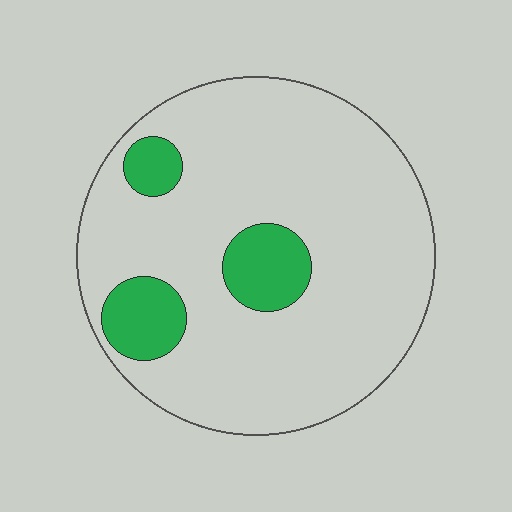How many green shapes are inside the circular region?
3.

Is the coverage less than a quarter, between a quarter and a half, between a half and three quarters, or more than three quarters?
Less than a quarter.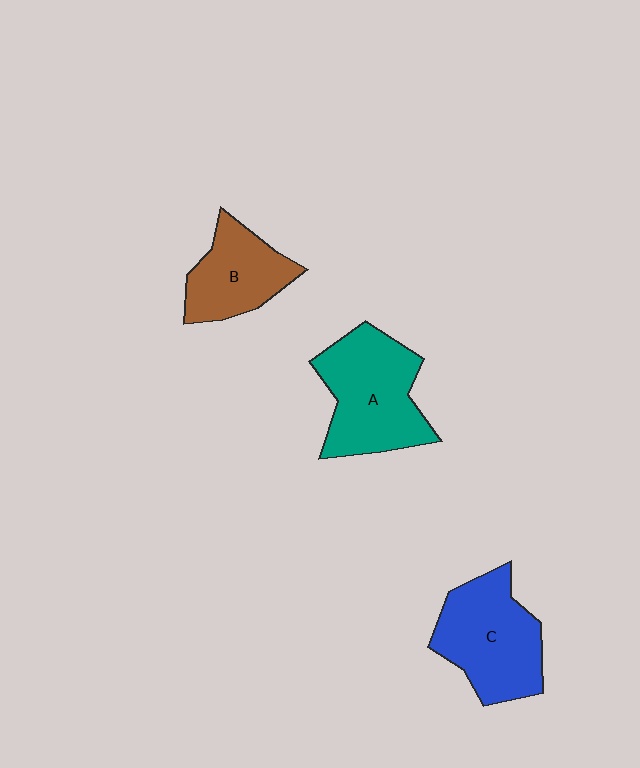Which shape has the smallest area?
Shape B (brown).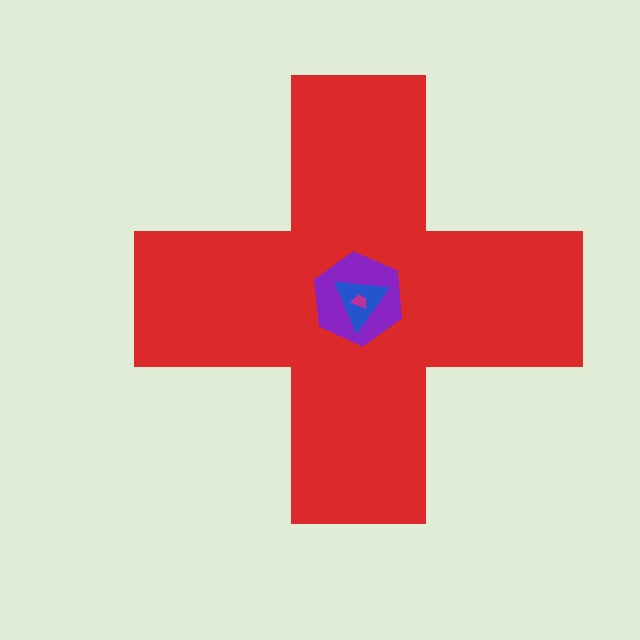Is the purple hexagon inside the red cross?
Yes.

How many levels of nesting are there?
4.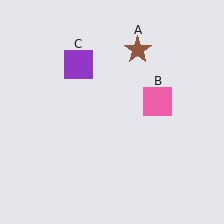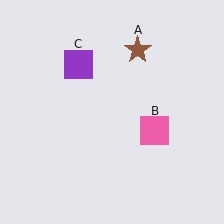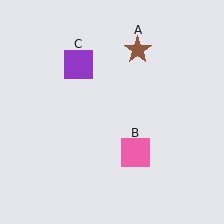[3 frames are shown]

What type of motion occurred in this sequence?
The pink square (object B) rotated clockwise around the center of the scene.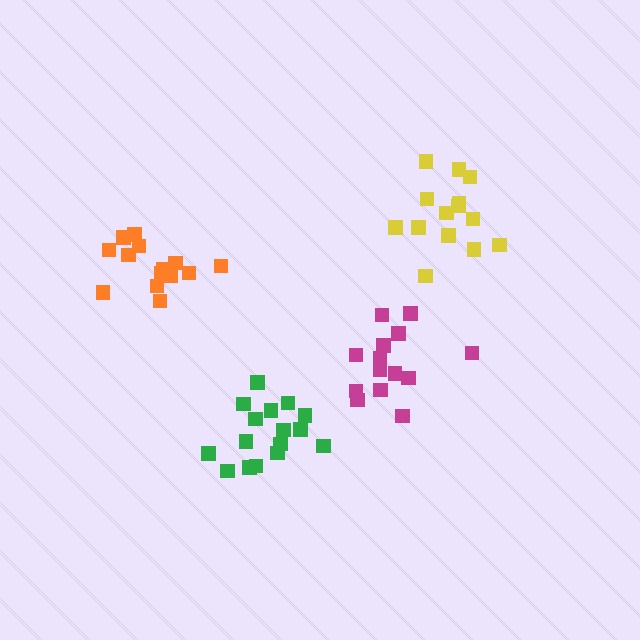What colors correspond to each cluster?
The clusters are colored: yellow, orange, magenta, green.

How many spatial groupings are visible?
There are 4 spatial groupings.